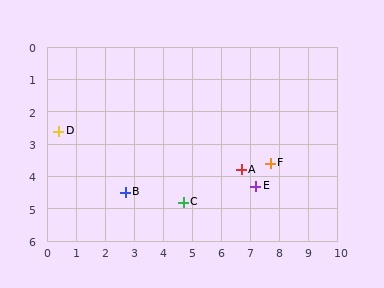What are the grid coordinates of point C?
Point C is at approximately (4.7, 4.8).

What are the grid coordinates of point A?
Point A is at approximately (6.7, 3.8).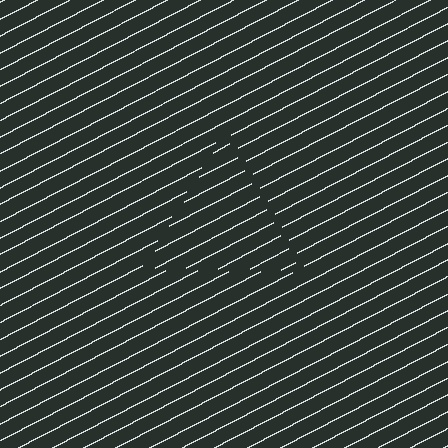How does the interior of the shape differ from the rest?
The interior of the shape contains the same grating, shifted by half a period — the contour is defined by the phase discontinuity where line-ends from the inner and outer gratings abut.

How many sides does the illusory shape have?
3 sides — the line-ends trace a triangle.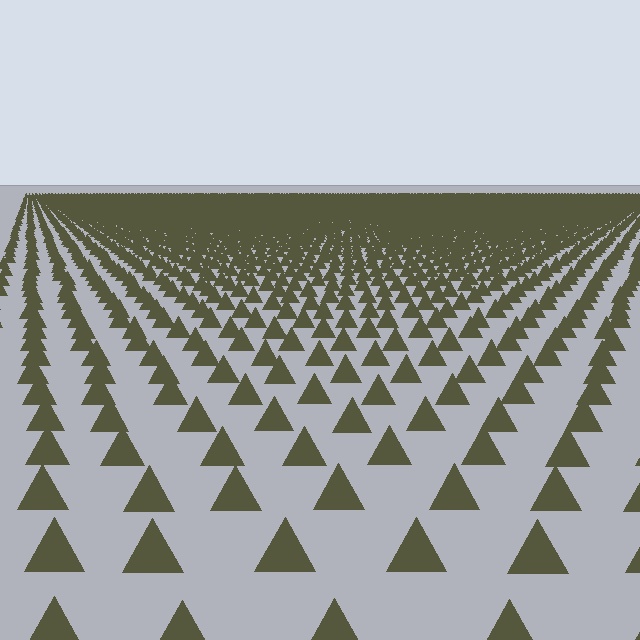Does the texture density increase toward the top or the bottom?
Density increases toward the top.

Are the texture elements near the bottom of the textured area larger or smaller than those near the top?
Larger. Near the bottom, elements are closer to the viewer and appear at a bigger on-screen size.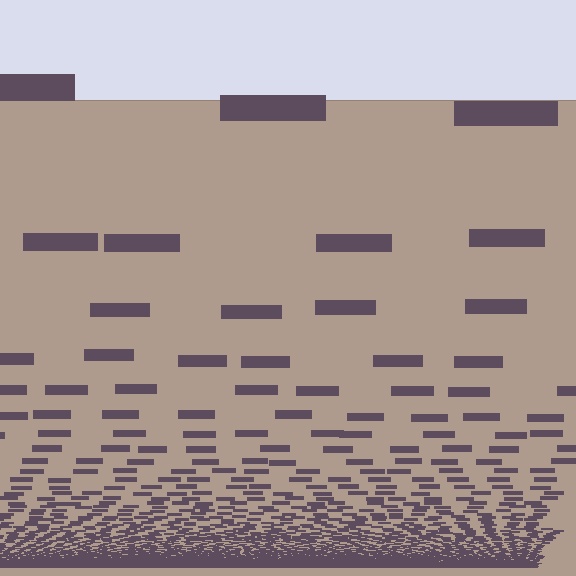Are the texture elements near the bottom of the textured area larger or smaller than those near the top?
Smaller. The gradient is inverted — elements near the bottom are smaller and denser.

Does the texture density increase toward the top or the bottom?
Density increases toward the bottom.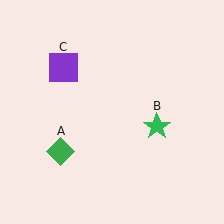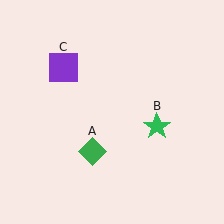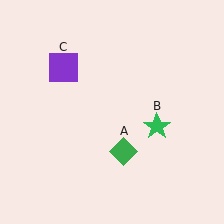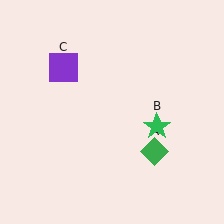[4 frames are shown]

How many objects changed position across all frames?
1 object changed position: green diamond (object A).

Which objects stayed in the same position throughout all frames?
Green star (object B) and purple square (object C) remained stationary.